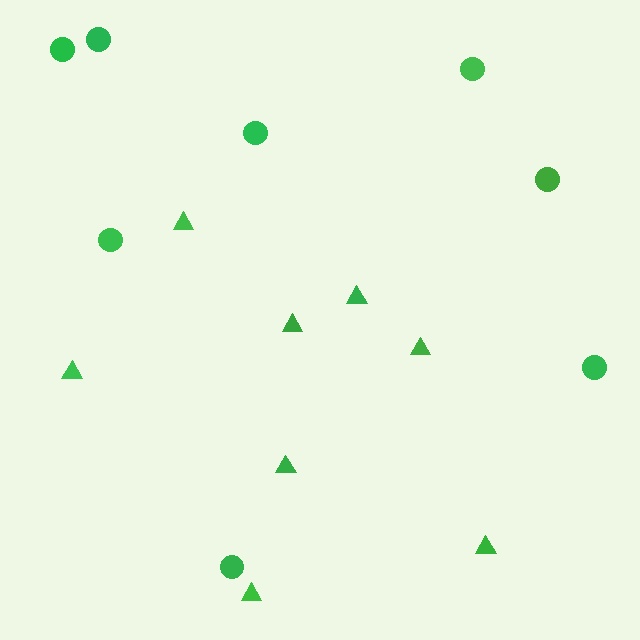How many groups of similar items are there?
There are 2 groups: one group of circles (8) and one group of triangles (8).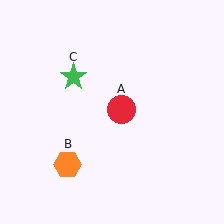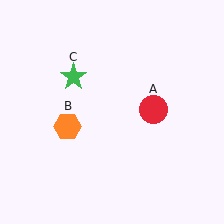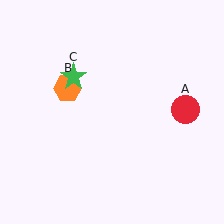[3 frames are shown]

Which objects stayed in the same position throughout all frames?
Green star (object C) remained stationary.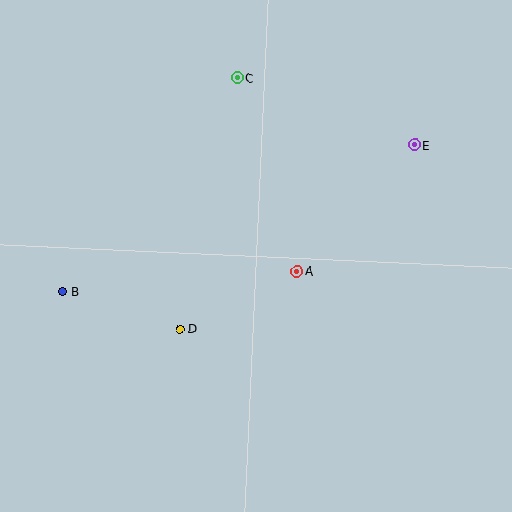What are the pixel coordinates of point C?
Point C is at (237, 78).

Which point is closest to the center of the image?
Point A at (297, 271) is closest to the center.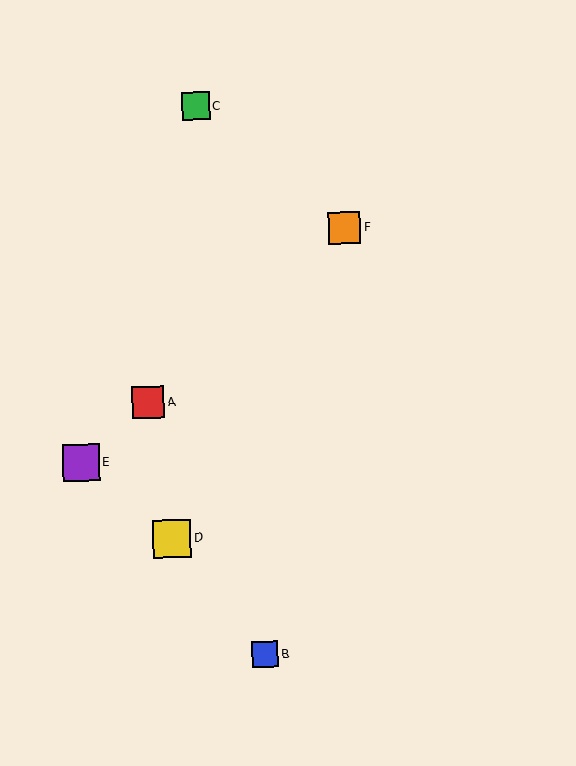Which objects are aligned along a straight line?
Objects A, E, F are aligned along a straight line.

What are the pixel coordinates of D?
Object D is at (172, 539).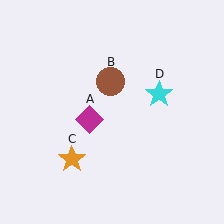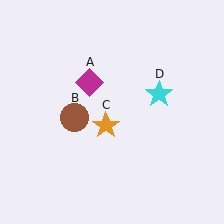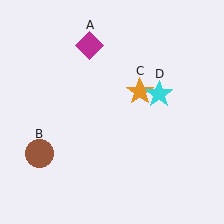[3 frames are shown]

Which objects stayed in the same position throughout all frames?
Cyan star (object D) remained stationary.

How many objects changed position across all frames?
3 objects changed position: magenta diamond (object A), brown circle (object B), orange star (object C).